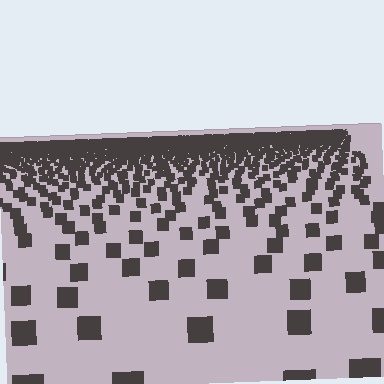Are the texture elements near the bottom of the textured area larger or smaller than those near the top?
Larger. Near the bottom, elements are closer to the viewer and appear at a bigger on-screen size.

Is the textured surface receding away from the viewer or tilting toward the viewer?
The surface is receding away from the viewer. Texture elements get smaller and denser toward the top.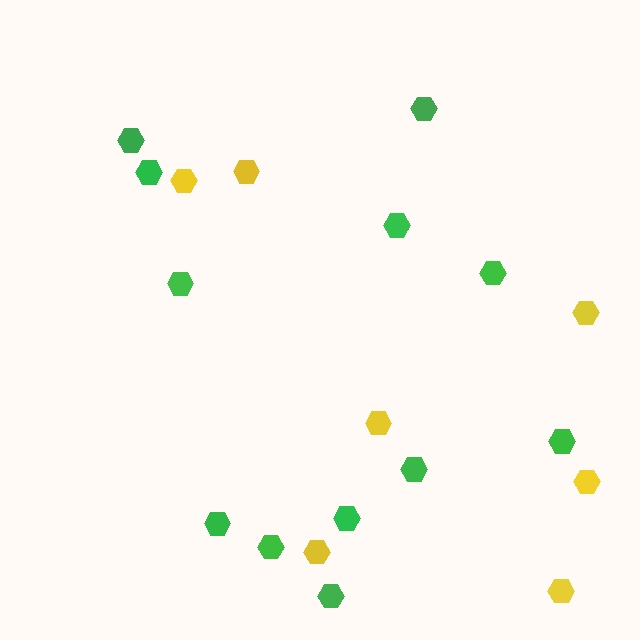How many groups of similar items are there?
There are 2 groups: one group of green hexagons (12) and one group of yellow hexagons (7).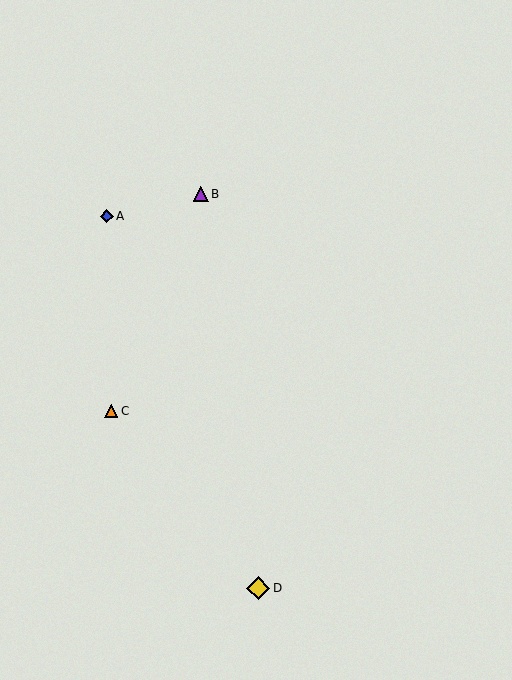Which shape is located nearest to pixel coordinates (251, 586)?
The yellow diamond (labeled D) at (258, 588) is nearest to that location.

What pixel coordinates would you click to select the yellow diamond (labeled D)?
Click at (258, 588) to select the yellow diamond D.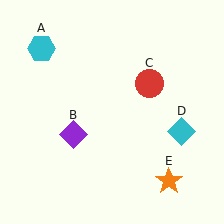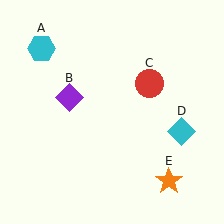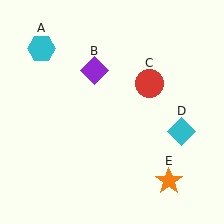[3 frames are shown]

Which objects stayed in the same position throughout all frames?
Cyan hexagon (object A) and red circle (object C) and cyan diamond (object D) and orange star (object E) remained stationary.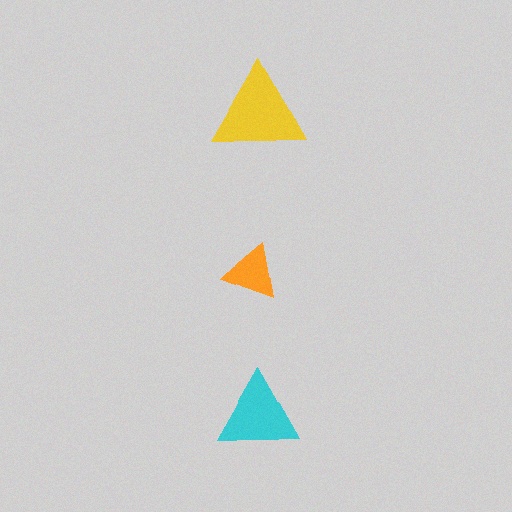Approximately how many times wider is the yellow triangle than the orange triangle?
About 1.5 times wider.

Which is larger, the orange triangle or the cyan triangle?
The cyan one.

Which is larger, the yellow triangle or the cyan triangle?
The yellow one.